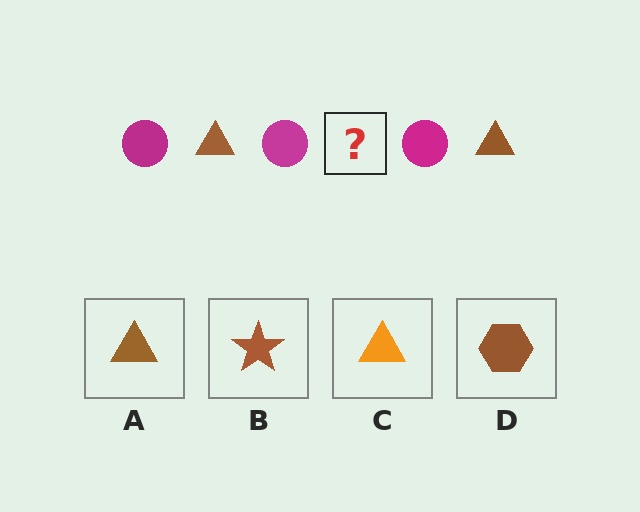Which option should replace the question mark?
Option A.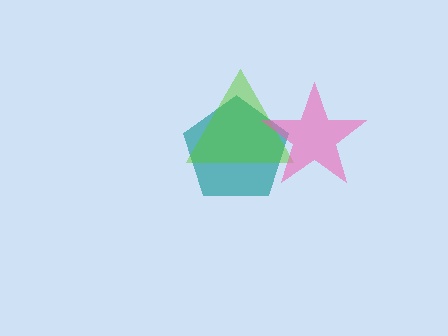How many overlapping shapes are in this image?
There are 3 overlapping shapes in the image.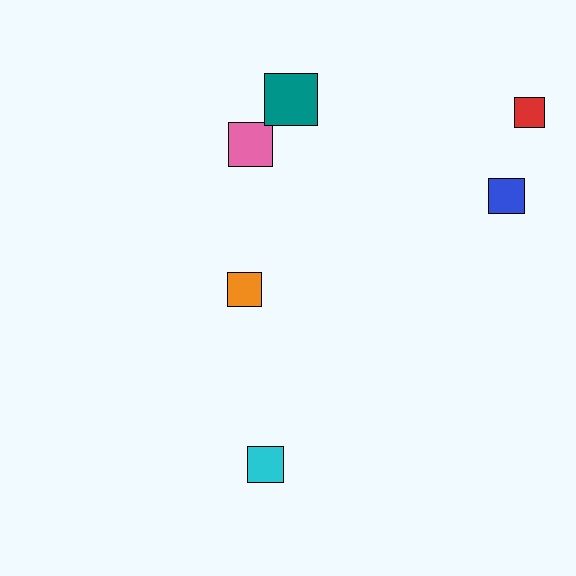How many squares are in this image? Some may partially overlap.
There are 6 squares.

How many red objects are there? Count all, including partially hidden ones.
There is 1 red object.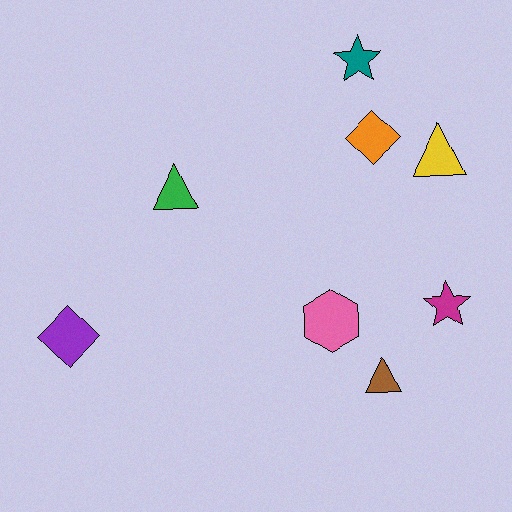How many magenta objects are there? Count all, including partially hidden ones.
There is 1 magenta object.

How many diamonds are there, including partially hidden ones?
There are 2 diamonds.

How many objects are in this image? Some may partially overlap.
There are 8 objects.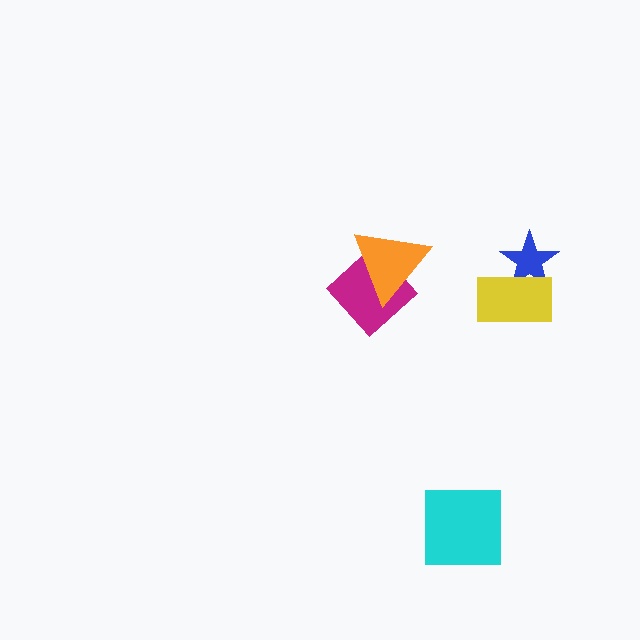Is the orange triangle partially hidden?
No, no other shape covers it.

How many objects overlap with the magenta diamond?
1 object overlaps with the magenta diamond.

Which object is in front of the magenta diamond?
The orange triangle is in front of the magenta diamond.